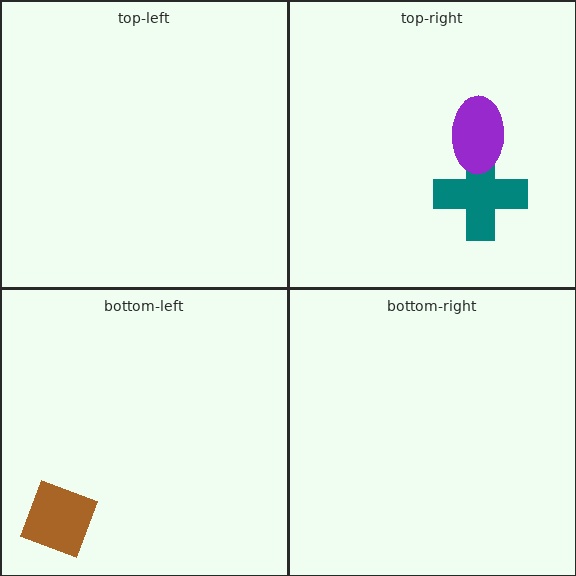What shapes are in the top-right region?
The teal cross, the purple ellipse.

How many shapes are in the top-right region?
2.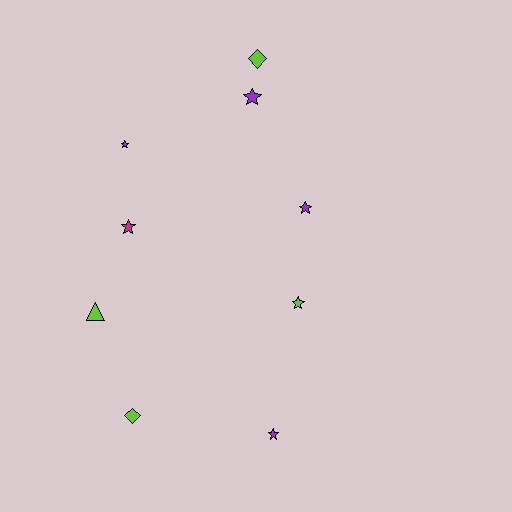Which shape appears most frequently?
Star, with 6 objects.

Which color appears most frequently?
Lime, with 4 objects.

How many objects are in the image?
There are 9 objects.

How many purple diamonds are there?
There are no purple diamonds.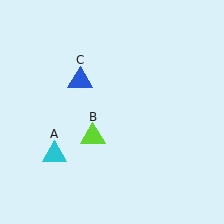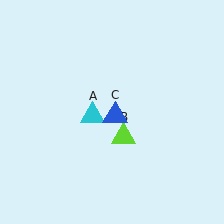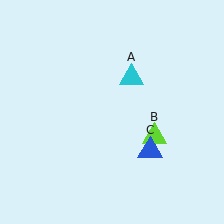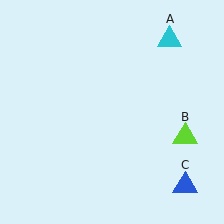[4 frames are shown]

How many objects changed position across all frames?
3 objects changed position: cyan triangle (object A), lime triangle (object B), blue triangle (object C).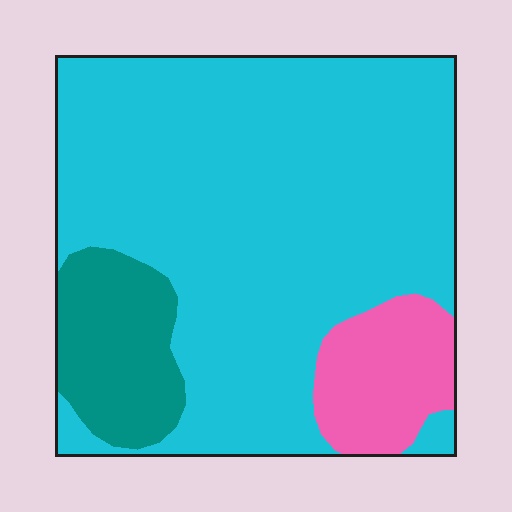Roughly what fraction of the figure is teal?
Teal takes up less than a quarter of the figure.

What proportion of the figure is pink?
Pink covers 11% of the figure.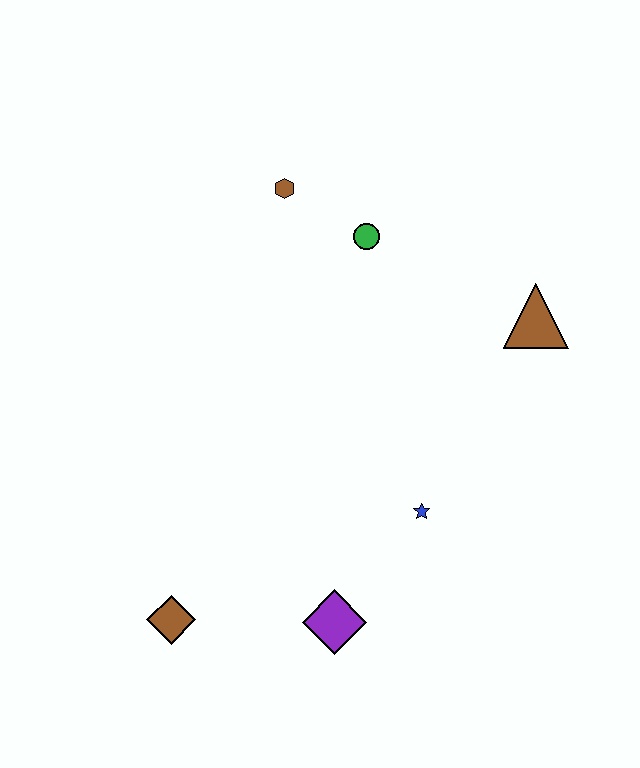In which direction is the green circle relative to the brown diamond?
The green circle is above the brown diamond.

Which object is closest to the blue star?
The purple diamond is closest to the blue star.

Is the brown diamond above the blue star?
No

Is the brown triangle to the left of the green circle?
No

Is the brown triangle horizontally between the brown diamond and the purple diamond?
No